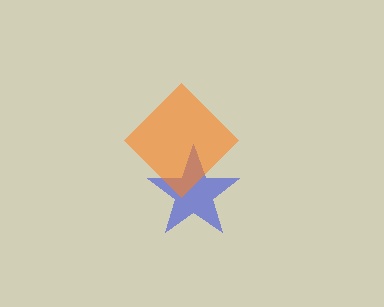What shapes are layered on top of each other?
The layered shapes are: a blue star, an orange diamond.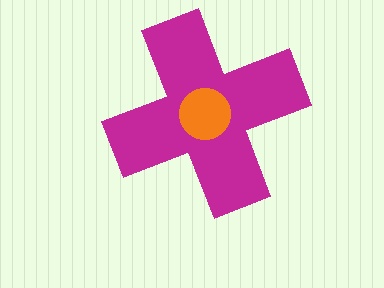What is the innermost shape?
The orange circle.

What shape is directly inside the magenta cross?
The orange circle.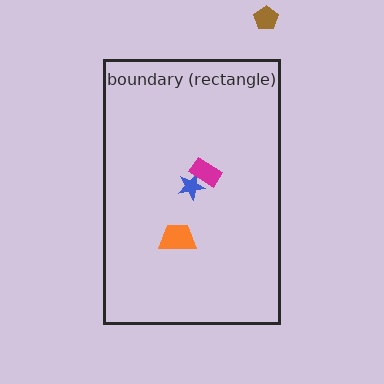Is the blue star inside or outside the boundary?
Inside.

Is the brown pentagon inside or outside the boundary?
Outside.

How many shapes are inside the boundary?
3 inside, 1 outside.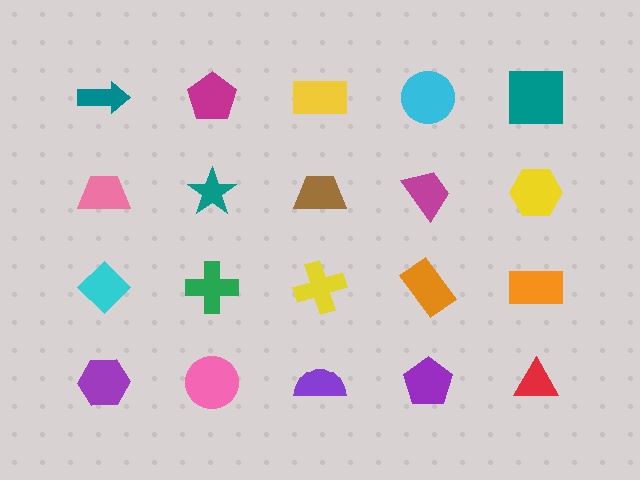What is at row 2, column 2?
A teal star.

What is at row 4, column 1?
A purple hexagon.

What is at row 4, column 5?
A red triangle.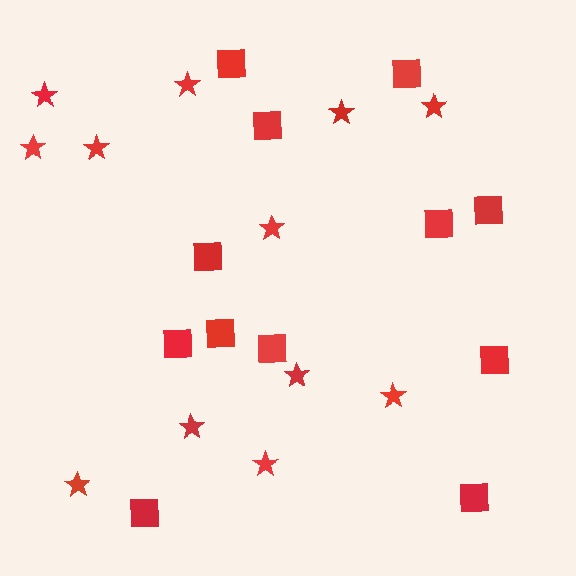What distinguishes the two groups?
There are 2 groups: one group of stars (12) and one group of squares (12).